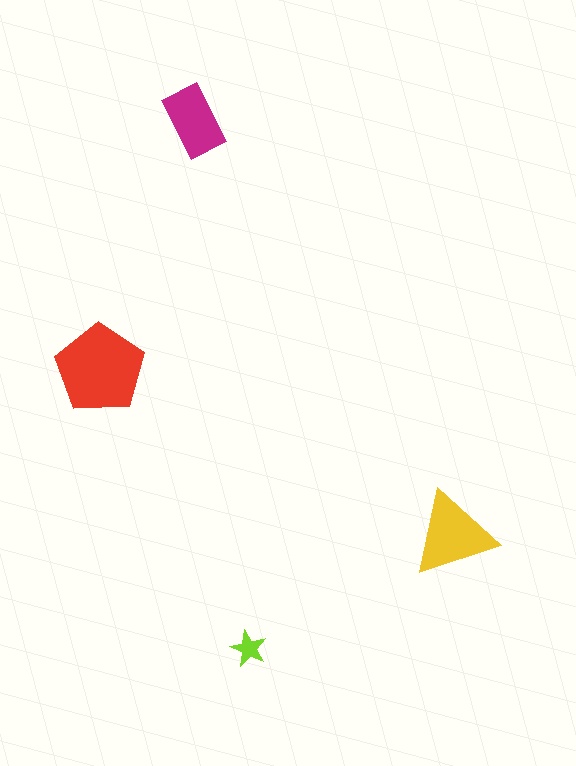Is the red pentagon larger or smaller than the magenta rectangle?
Larger.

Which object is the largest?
The red pentagon.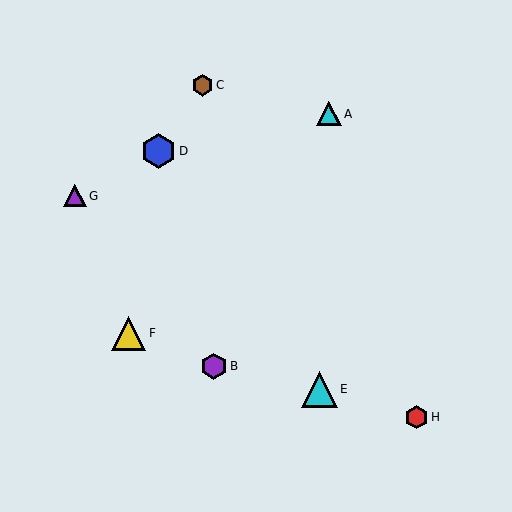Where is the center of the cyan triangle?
The center of the cyan triangle is at (320, 389).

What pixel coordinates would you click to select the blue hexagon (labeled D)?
Click at (158, 151) to select the blue hexagon D.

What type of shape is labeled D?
Shape D is a blue hexagon.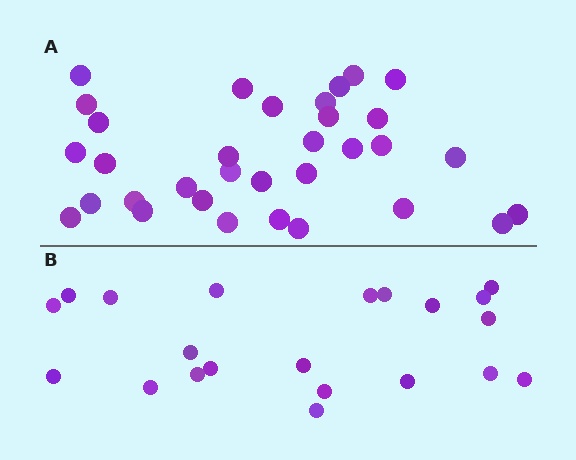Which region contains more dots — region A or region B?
Region A (the top region) has more dots.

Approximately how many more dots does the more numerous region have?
Region A has roughly 12 or so more dots than region B.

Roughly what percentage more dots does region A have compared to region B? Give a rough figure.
About 55% more.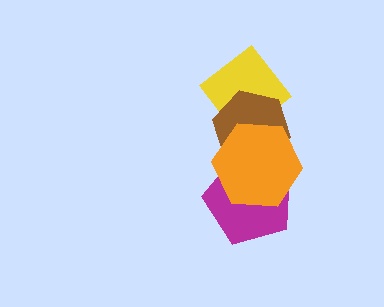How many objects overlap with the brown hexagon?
3 objects overlap with the brown hexagon.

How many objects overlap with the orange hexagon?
3 objects overlap with the orange hexagon.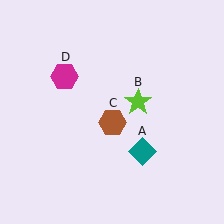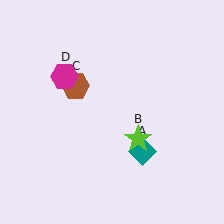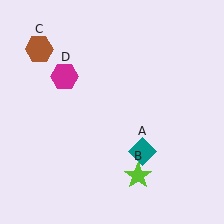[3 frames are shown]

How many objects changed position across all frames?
2 objects changed position: lime star (object B), brown hexagon (object C).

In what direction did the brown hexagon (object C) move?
The brown hexagon (object C) moved up and to the left.